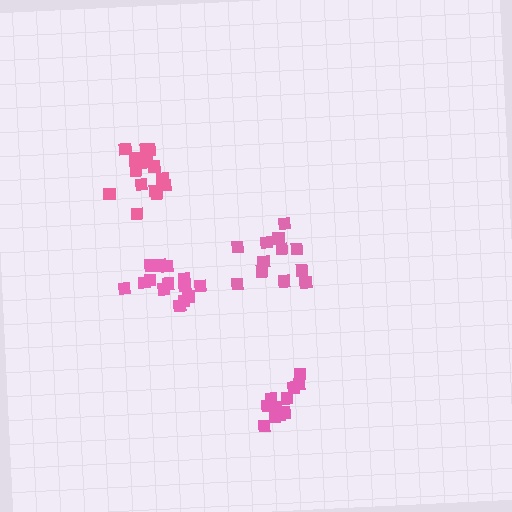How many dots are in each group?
Group 1: 17 dots, Group 2: 14 dots, Group 3: 12 dots, Group 4: 12 dots (55 total).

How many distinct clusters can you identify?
There are 4 distinct clusters.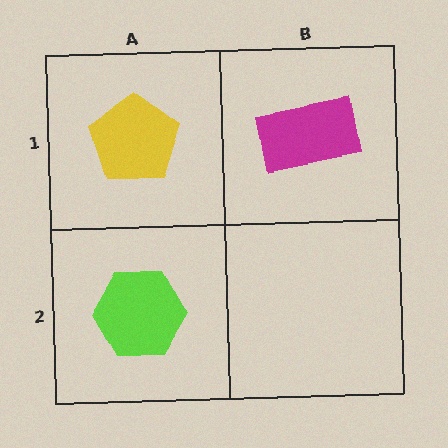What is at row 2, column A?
A lime hexagon.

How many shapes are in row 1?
2 shapes.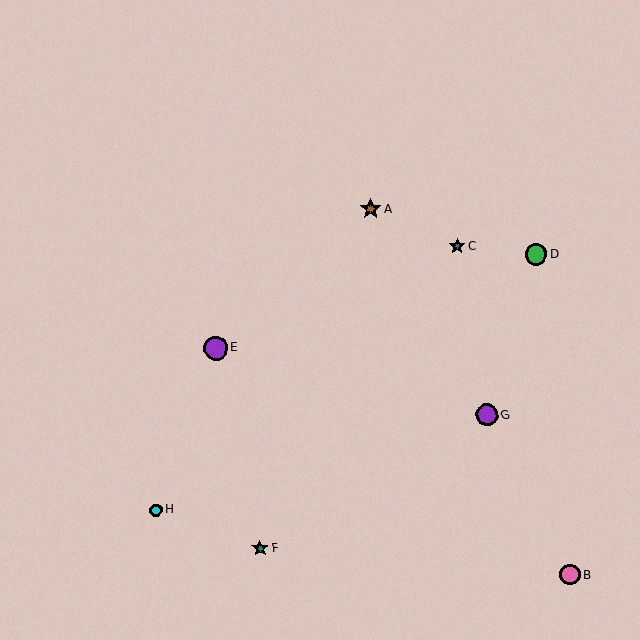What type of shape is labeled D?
Shape D is a green circle.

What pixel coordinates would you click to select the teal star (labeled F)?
Click at (260, 548) to select the teal star F.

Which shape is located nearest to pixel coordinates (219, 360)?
The purple circle (labeled E) at (216, 348) is nearest to that location.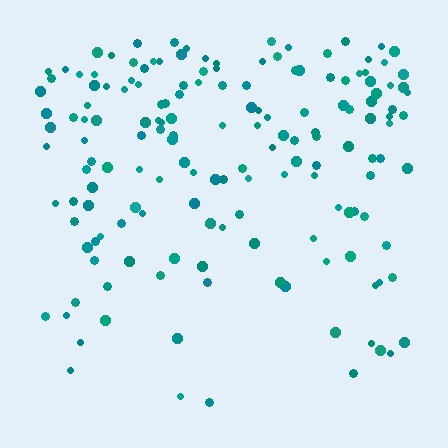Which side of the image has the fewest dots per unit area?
The bottom.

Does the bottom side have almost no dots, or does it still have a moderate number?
Still a moderate number, just noticeably fewer than the top.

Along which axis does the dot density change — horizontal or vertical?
Vertical.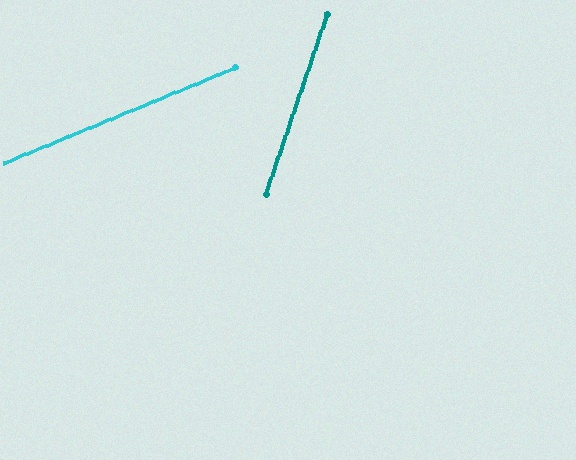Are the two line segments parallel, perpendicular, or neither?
Neither parallel nor perpendicular — they differ by about 49°.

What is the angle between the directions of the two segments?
Approximately 49 degrees.